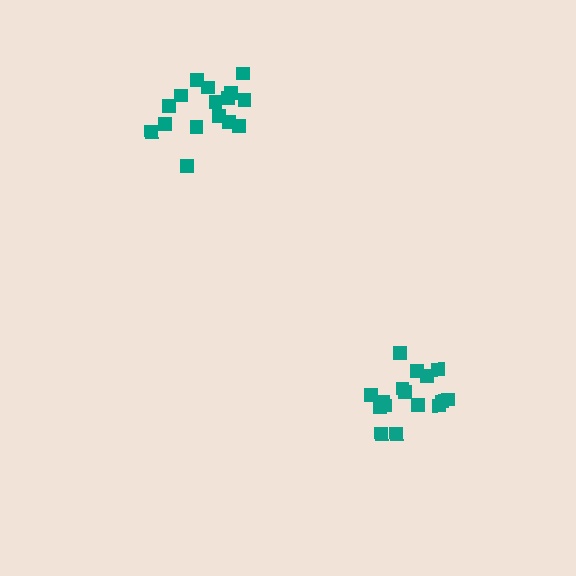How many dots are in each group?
Group 1: 16 dots, Group 2: 16 dots (32 total).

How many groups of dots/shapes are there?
There are 2 groups.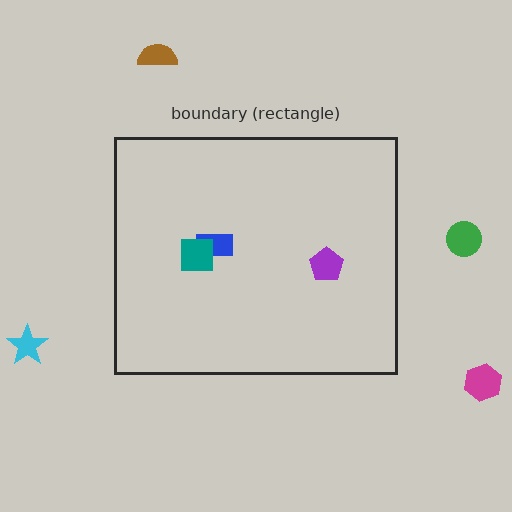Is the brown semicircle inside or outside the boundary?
Outside.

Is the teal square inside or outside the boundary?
Inside.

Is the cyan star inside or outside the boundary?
Outside.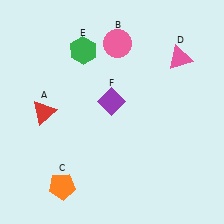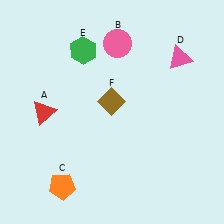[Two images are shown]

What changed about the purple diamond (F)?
In Image 1, F is purple. In Image 2, it changed to brown.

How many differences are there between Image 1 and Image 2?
There is 1 difference between the two images.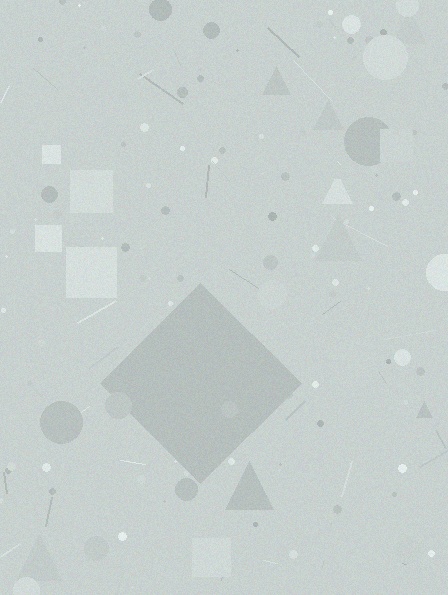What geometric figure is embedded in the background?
A diamond is embedded in the background.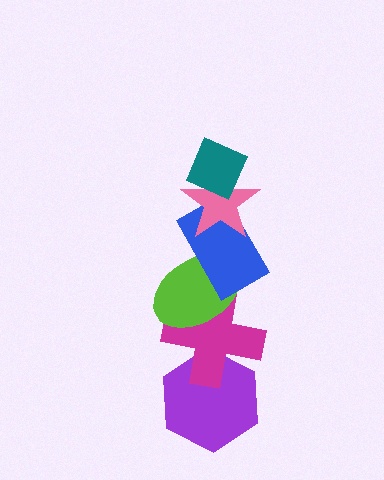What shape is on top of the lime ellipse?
The blue rectangle is on top of the lime ellipse.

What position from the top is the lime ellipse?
The lime ellipse is 4th from the top.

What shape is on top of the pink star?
The teal diamond is on top of the pink star.